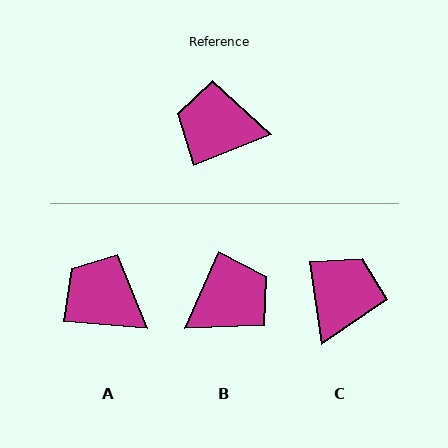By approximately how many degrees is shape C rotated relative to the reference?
Approximately 103 degrees clockwise.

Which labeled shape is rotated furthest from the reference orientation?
B, about 136 degrees away.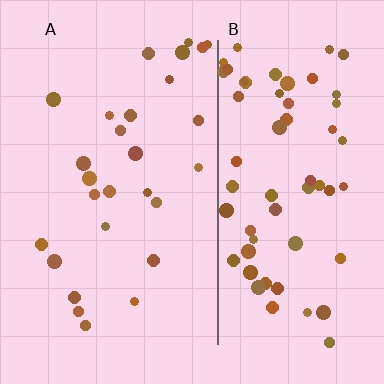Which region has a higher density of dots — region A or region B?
B (the right).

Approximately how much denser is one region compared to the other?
Approximately 2.3× — region B over region A.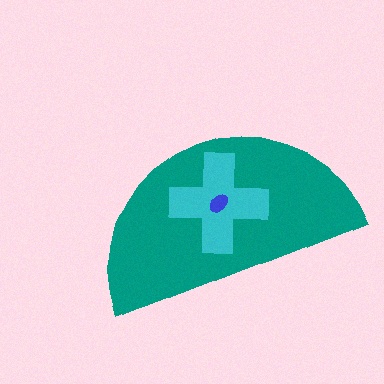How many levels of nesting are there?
3.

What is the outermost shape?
The teal semicircle.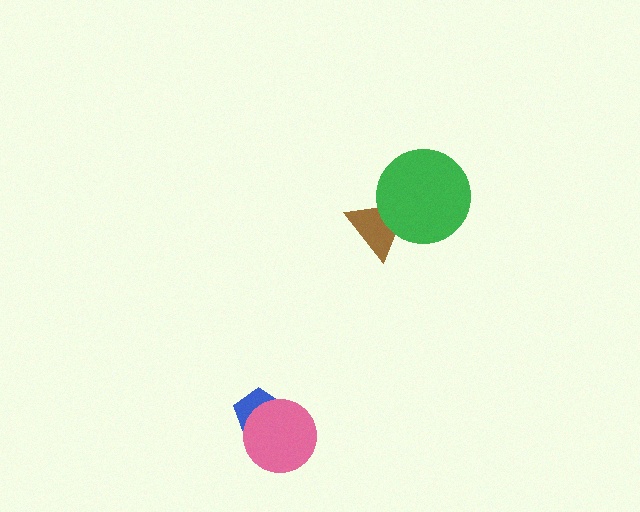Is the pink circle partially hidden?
No, no other shape covers it.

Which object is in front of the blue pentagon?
The pink circle is in front of the blue pentagon.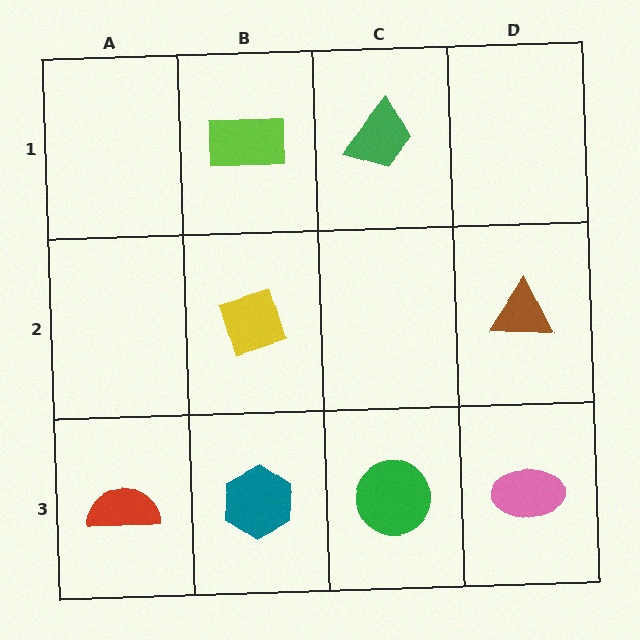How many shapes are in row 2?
2 shapes.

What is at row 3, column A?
A red semicircle.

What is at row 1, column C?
A green trapezoid.